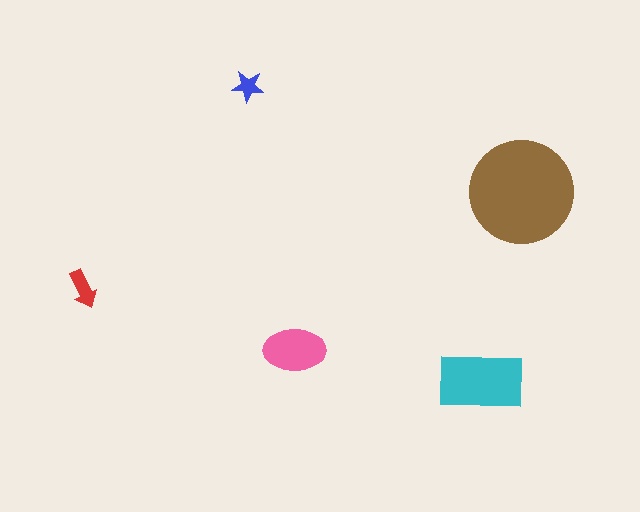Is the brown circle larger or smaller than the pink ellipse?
Larger.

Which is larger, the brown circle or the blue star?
The brown circle.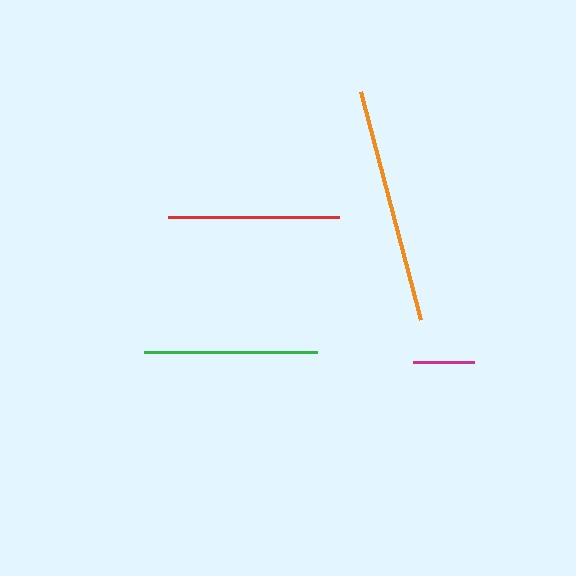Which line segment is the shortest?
The magenta line is the shortest at approximately 61 pixels.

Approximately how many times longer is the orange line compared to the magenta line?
The orange line is approximately 3.9 times the length of the magenta line.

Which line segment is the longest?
The orange line is the longest at approximately 236 pixels.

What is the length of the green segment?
The green segment is approximately 173 pixels long.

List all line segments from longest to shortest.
From longest to shortest: orange, green, red, magenta.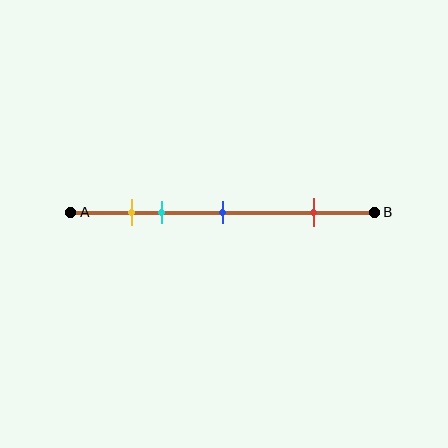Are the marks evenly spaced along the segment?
No, the marks are not evenly spaced.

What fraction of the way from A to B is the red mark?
The red mark is approximately 80% (0.8) of the way from A to B.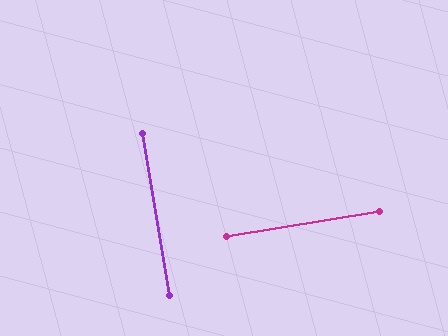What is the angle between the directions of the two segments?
Approximately 90 degrees.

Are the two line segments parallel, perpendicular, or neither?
Perpendicular — they meet at approximately 90°.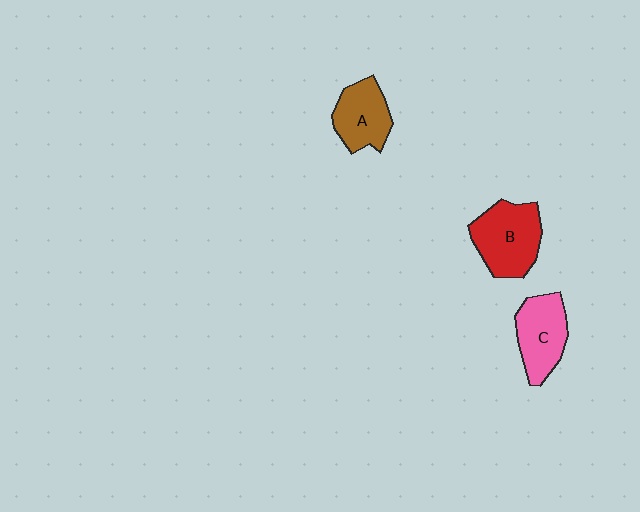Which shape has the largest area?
Shape B (red).